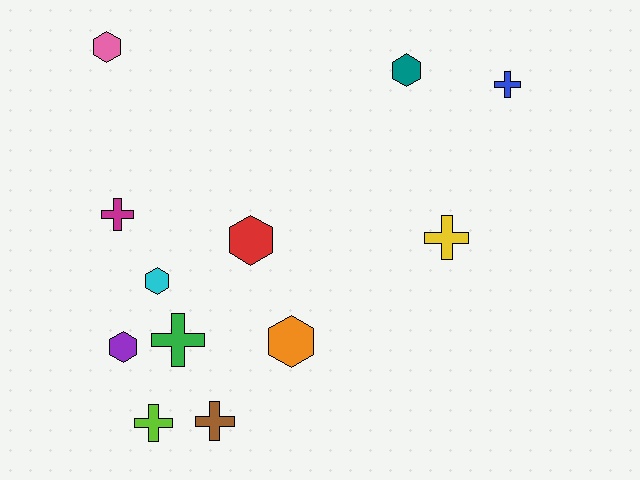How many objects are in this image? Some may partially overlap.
There are 12 objects.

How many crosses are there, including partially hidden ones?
There are 6 crosses.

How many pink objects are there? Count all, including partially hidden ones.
There is 1 pink object.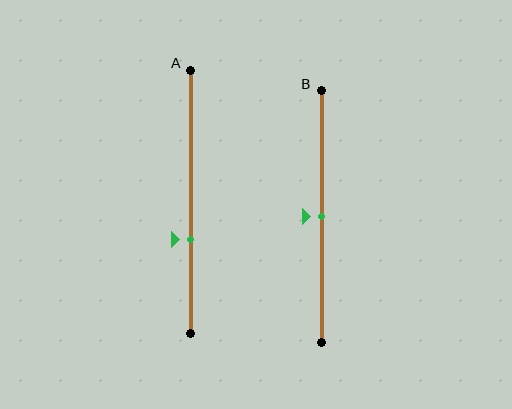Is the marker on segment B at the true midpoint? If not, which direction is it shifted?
Yes, the marker on segment B is at the true midpoint.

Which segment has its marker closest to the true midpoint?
Segment B has its marker closest to the true midpoint.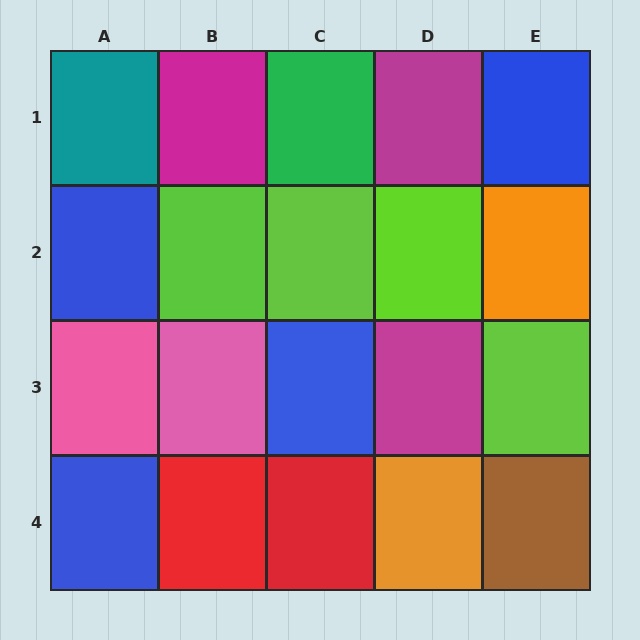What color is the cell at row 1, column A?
Teal.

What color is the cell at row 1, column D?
Magenta.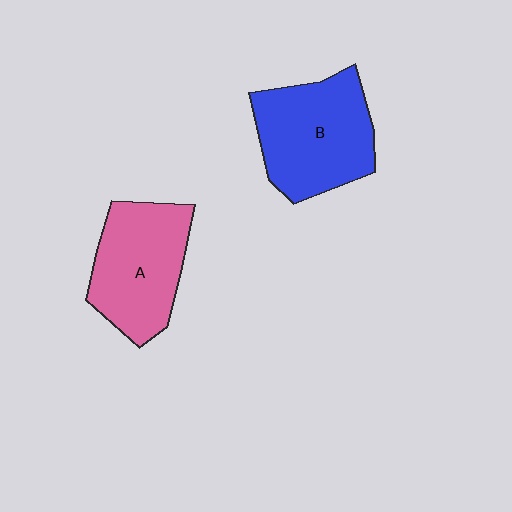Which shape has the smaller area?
Shape A (pink).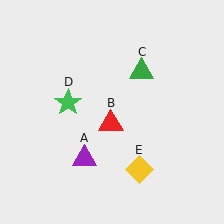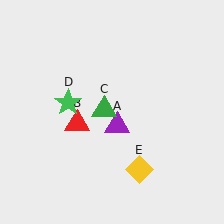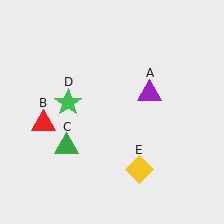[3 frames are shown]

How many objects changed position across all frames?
3 objects changed position: purple triangle (object A), red triangle (object B), green triangle (object C).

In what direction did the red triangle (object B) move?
The red triangle (object B) moved left.